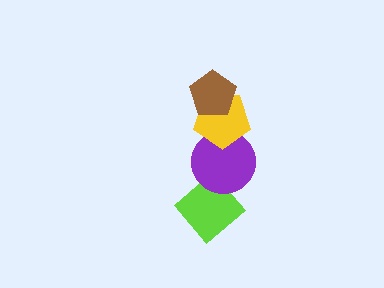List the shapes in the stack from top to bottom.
From top to bottom: the brown pentagon, the yellow pentagon, the purple circle, the lime diamond.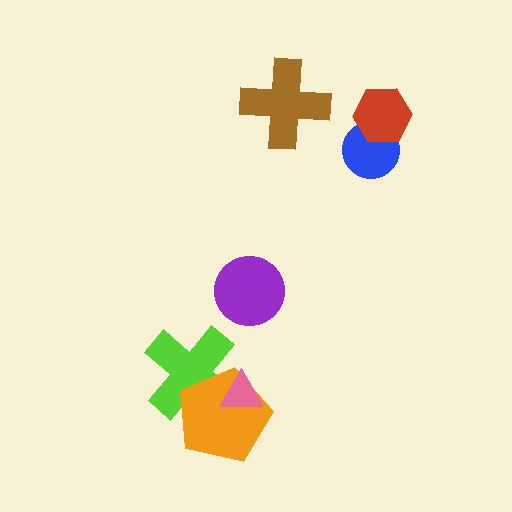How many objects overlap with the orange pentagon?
2 objects overlap with the orange pentagon.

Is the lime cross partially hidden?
Yes, it is partially covered by another shape.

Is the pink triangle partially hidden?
No, no other shape covers it.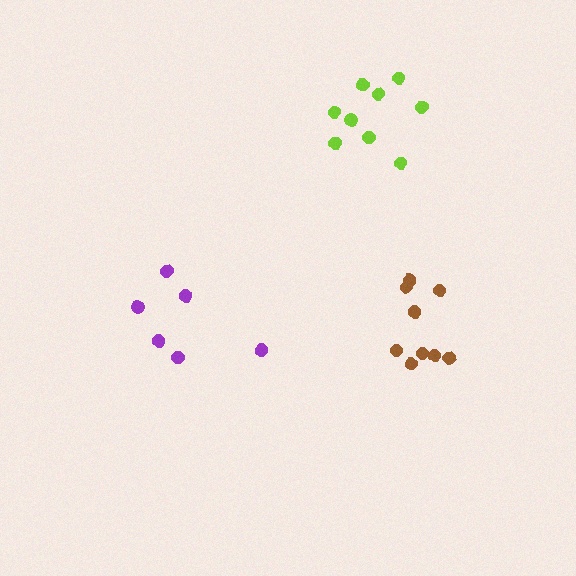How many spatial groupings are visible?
There are 3 spatial groupings.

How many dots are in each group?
Group 1: 9 dots, Group 2: 10 dots, Group 3: 6 dots (25 total).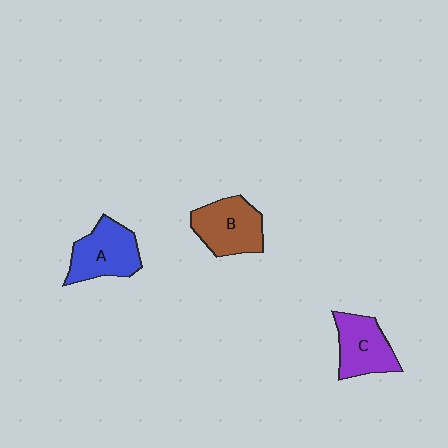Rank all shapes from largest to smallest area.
From largest to smallest: B (brown), A (blue), C (purple).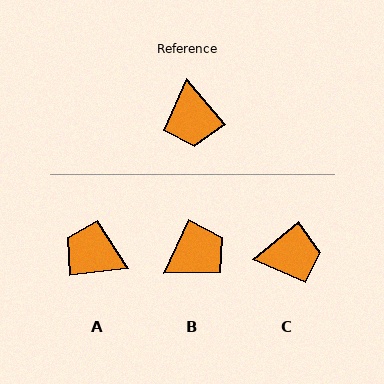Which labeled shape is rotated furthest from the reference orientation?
A, about 123 degrees away.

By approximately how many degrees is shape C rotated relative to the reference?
Approximately 90 degrees counter-clockwise.